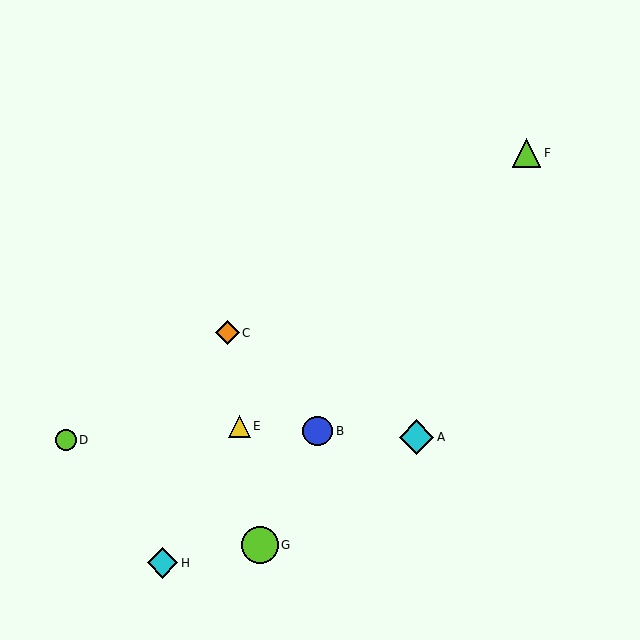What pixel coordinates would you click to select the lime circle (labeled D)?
Click at (66, 440) to select the lime circle D.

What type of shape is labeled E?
Shape E is a yellow triangle.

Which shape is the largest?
The lime circle (labeled G) is the largest.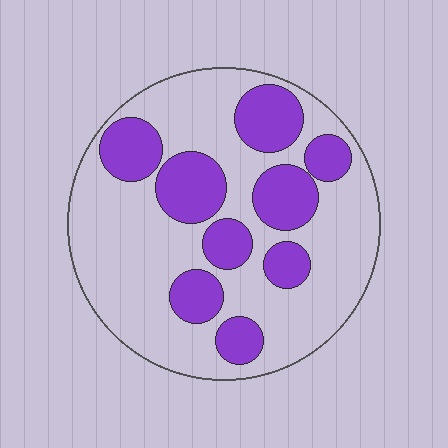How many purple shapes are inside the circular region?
9.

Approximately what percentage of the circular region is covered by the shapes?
Approximately 30%.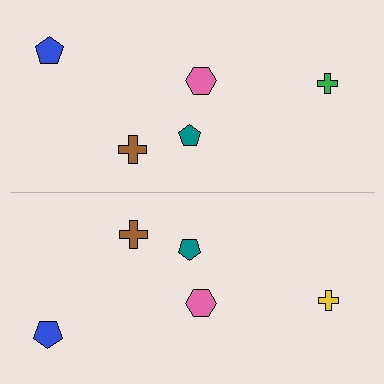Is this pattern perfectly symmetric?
No, the pattern is not perfectly symmetric. The yellow cross on the bottom side breaks the symmetry — its mirror counterpart is green.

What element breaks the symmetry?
The yellow cross on the bottom side breaks the symmetry — its mirror counterpart is green.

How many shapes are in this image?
There are 10 shapes in this image.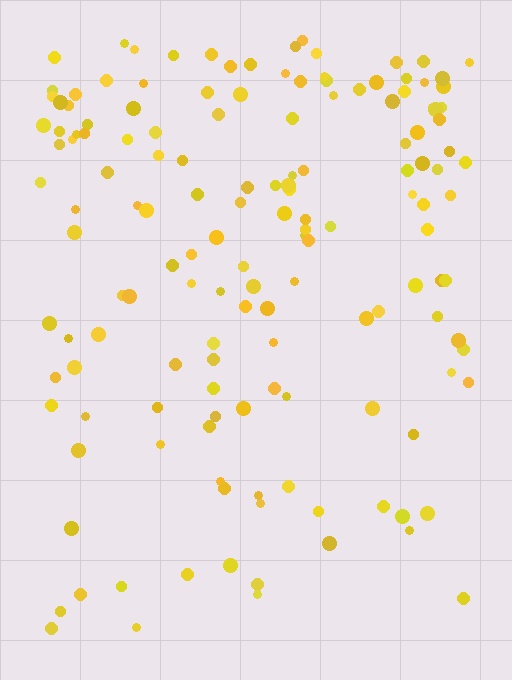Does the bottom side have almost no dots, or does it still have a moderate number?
Still a moderate number, just noticeably fewer than the top.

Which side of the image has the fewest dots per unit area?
The bottom.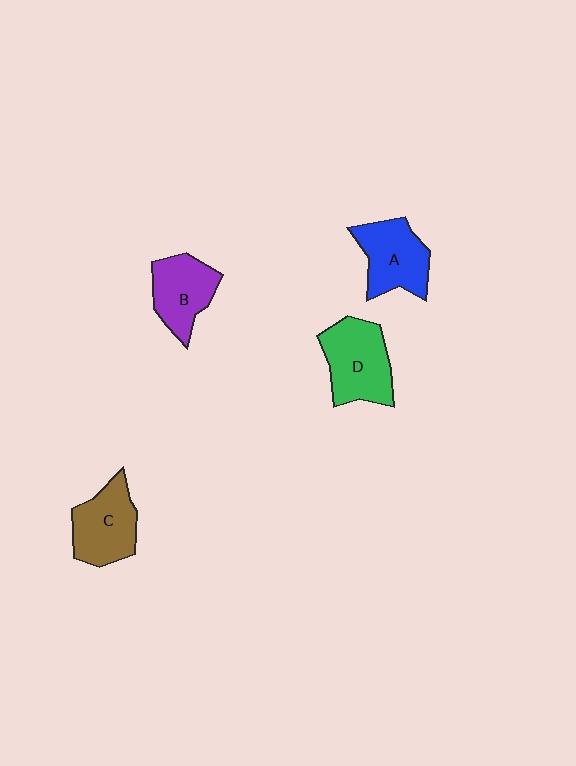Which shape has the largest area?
Shape D (green).